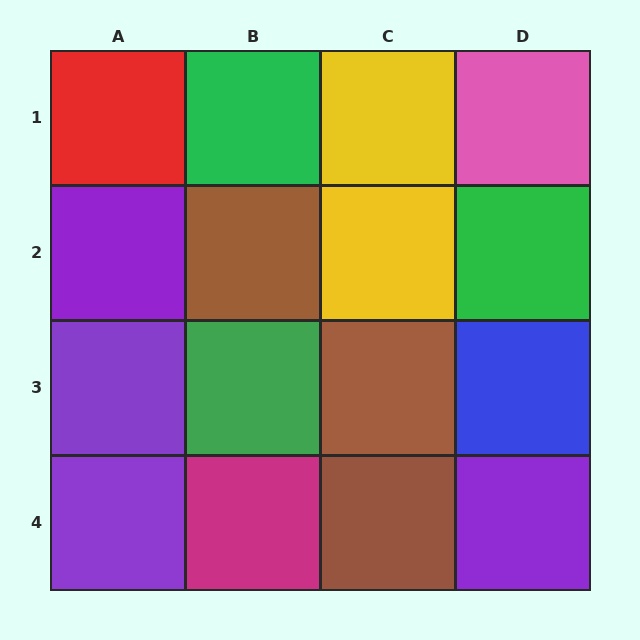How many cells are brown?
3 cells are brown.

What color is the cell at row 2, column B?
Brown.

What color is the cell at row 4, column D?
Purple.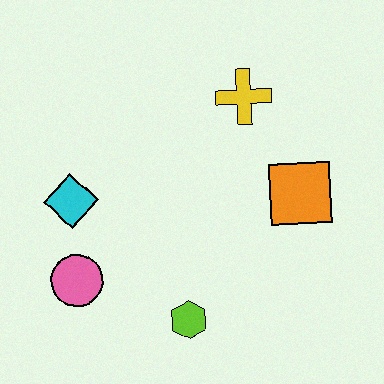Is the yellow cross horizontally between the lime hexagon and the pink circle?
No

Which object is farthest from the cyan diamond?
The orange square is farthest from the cyan diamond.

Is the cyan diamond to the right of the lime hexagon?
No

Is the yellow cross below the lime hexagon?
No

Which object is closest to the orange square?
The yellow cross is closest to the orange square.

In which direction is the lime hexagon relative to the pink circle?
The lime hexagon is to the right of the pink circle.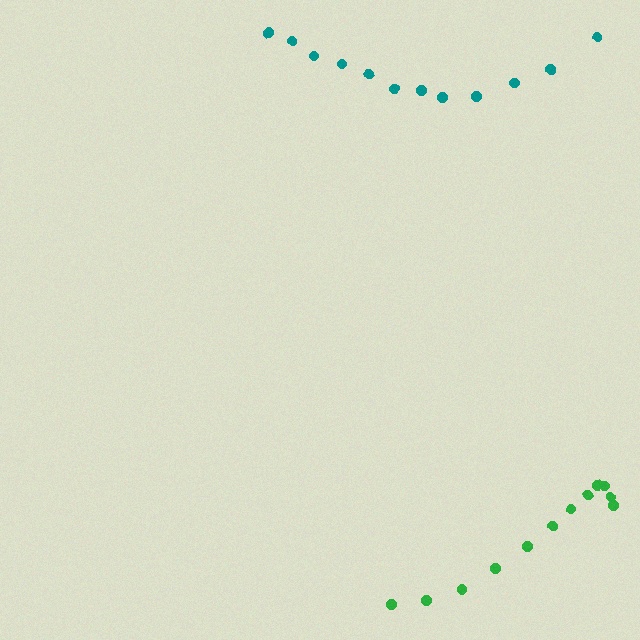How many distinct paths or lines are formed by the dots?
There are 2 distinct paths.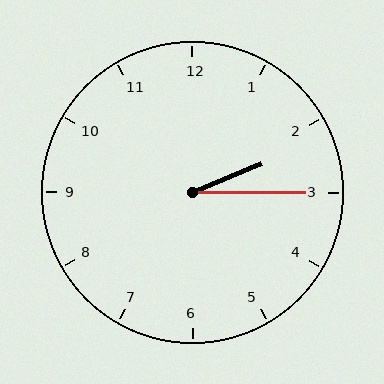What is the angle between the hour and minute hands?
Approximately 22 degrees.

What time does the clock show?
2:15.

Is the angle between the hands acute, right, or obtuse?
It is acute.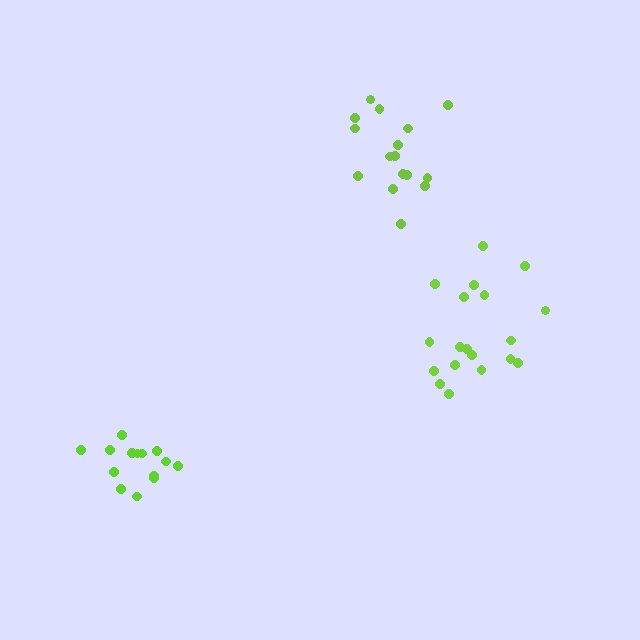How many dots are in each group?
Group 1: 19 dots, Group 2: 16 dots, Group 3: 14 dots (49 total).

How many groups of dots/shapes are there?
There are 3 groups.